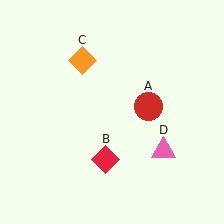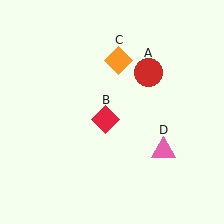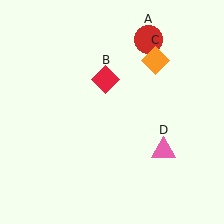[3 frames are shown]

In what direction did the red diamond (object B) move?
The red diamond (object B) moved up.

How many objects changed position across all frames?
3 objects changed position: red circle (object A), red diamond (object B), orange diamond (object C).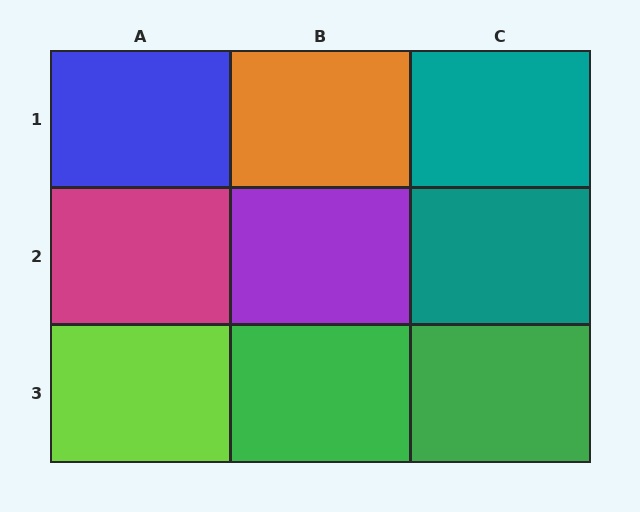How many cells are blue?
1 cell is blue.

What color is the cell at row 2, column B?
Purple.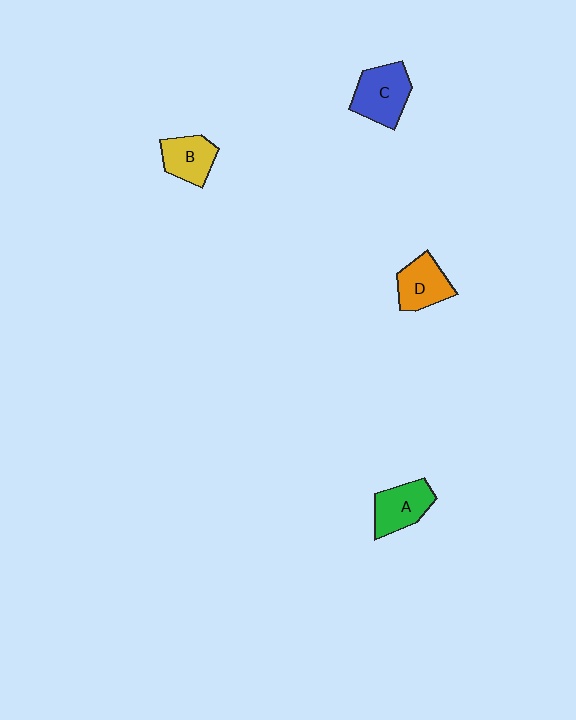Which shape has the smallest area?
Shape B (yellow).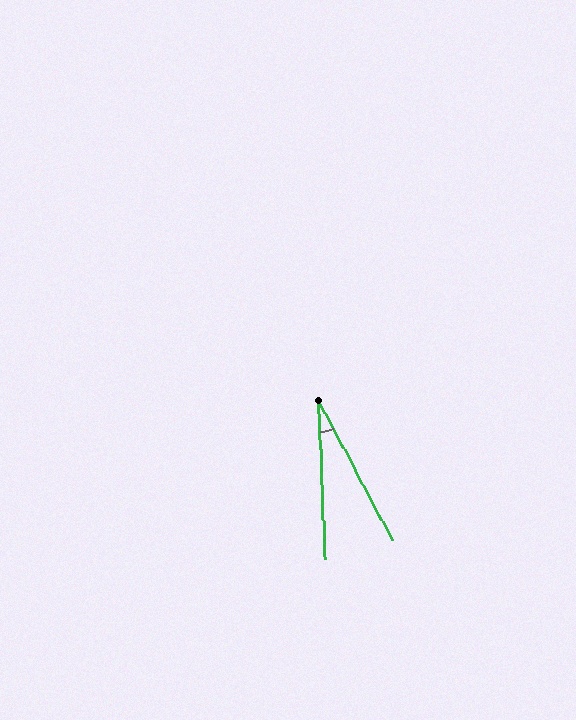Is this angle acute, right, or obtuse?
It is acute.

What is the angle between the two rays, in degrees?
Approximately 26 degrees.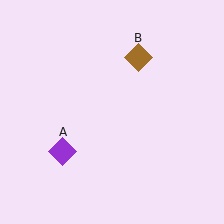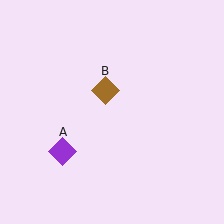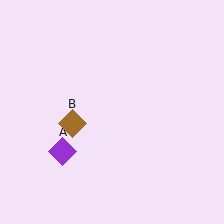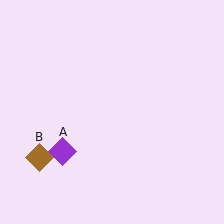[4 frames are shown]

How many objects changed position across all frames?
1 object changed position: brown diamond (object B).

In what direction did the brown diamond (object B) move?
The brown diamond (object B) moved down and to the left.